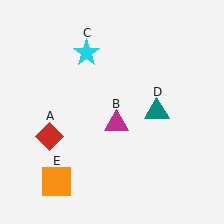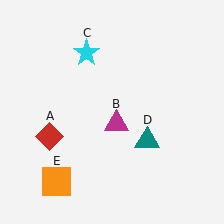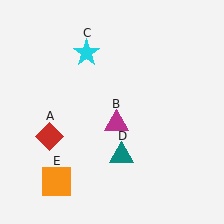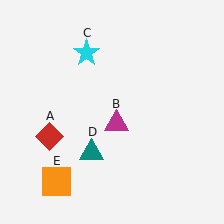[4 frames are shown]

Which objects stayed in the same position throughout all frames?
Red diamond (object A) and magenta triangle (object B) and cyan star (object C) and orange square (object E) remained stationary.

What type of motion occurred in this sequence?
The teal triangle (object D) rotated clockwise around the center of the scene.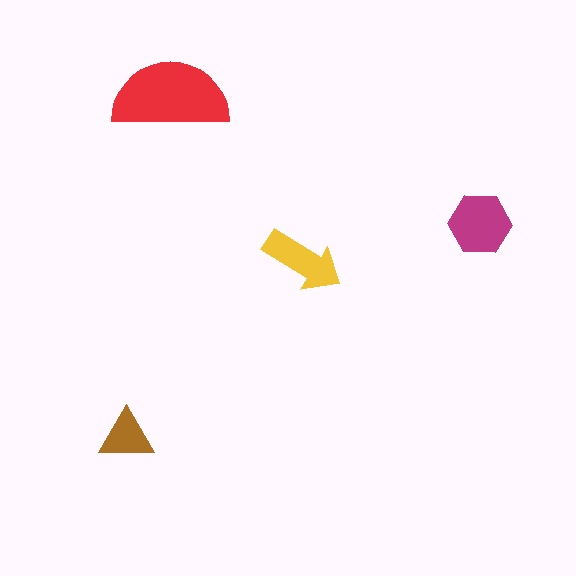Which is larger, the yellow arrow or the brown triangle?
The yellow arrow.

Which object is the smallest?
The brown triangle.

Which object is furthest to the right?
The magenta hexagon is rightmost.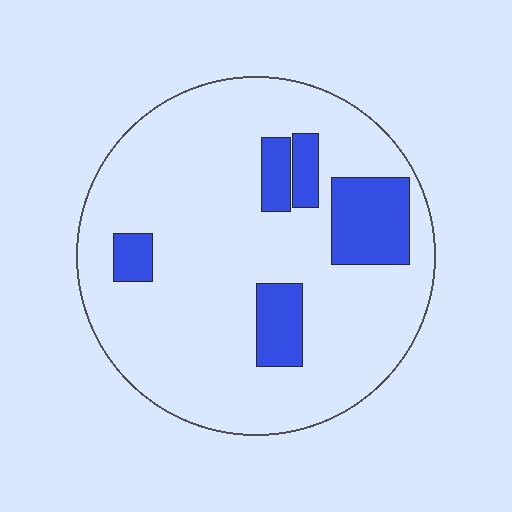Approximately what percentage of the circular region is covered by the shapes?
Approximately 15%.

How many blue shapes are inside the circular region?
5.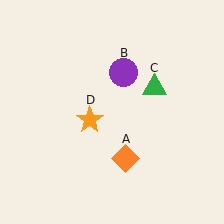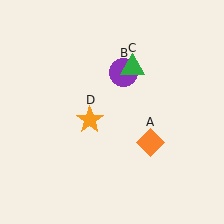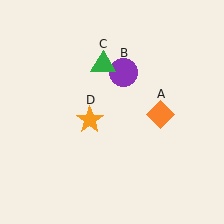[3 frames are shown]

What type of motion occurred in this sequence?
The orange diamond (object A), green triangle (object C) rotated counterclockwise around the center of the scene.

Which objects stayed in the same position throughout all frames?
Purple circle (object B) and orange star (object D) remained stationary.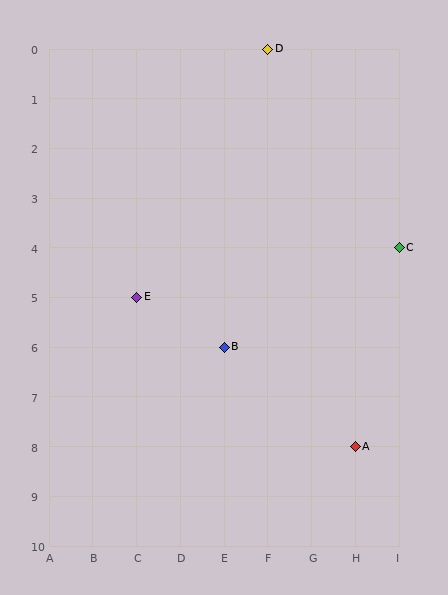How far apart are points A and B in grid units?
Points A and B are 3 columns and 2 rows apart (about 3.6 grid units diagonally).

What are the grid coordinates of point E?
Point E is at grid coordinates (C, 5).